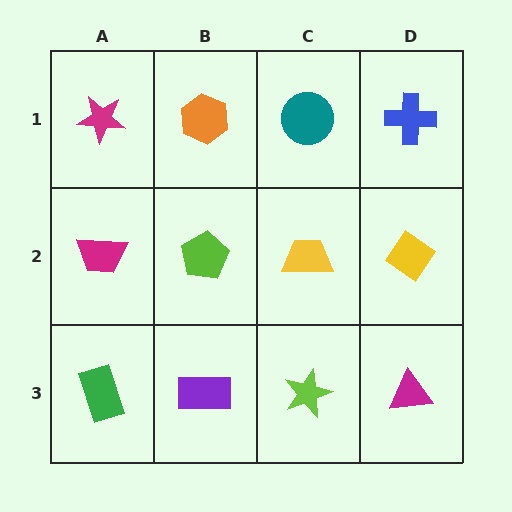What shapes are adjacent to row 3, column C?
A yellow trapezoid (row 2, column C), a purple rectangle (row 3, column B), a magenta triangle (row 3, column D).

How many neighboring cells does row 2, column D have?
3.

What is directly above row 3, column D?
A yellow diamond.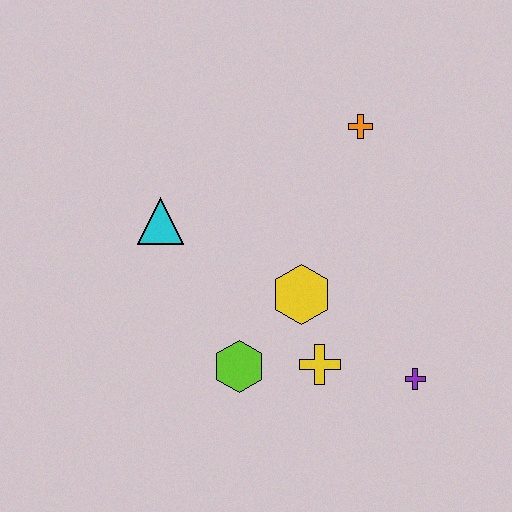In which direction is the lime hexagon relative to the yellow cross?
The lime hexagon is to the left of the yellow cross.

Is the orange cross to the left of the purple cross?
Yes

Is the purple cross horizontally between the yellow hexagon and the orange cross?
No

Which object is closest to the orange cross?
The yellow hexagon is closest to the orange cross.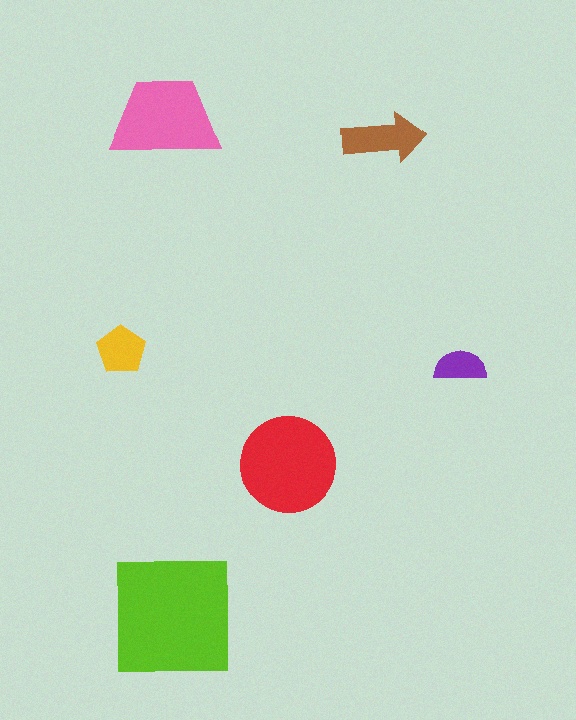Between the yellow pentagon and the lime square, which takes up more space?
The lime square.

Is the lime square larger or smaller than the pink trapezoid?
Larger.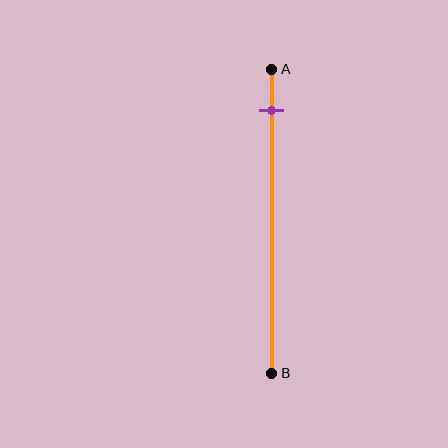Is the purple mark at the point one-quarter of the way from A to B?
No, the mark is at about 15% from A, not at the 25% one-quarter point.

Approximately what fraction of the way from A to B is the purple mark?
The purple mark is approximately 15% of the way from A to B.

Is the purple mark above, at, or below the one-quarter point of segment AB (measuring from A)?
The purple mark is above the one-quarter point of segment AB.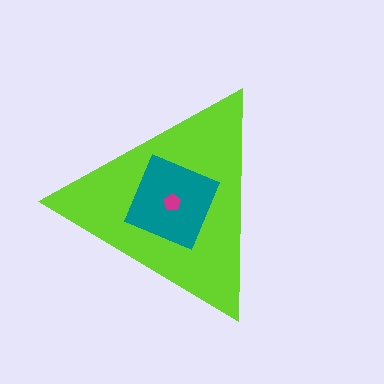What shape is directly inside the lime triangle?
The teal square.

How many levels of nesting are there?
3.